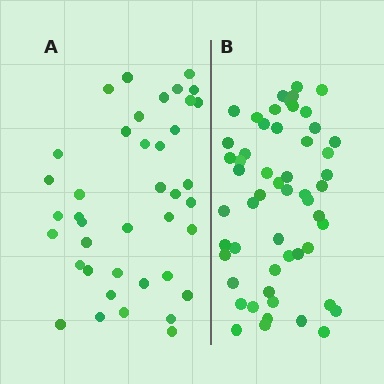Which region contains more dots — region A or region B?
Region B (the right region) has more dots.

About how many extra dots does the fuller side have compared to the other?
Region B has approximately 15 more dots than region A.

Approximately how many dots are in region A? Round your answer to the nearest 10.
About 40 dots.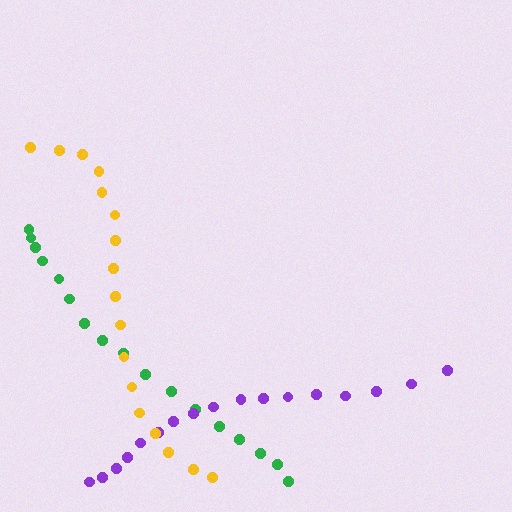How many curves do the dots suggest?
There are 3 distinct paths.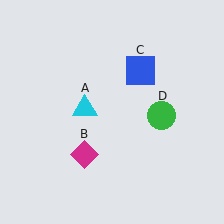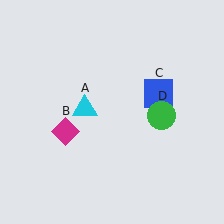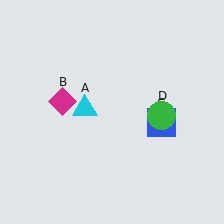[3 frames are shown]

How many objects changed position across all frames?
2 objects changed position: magenta diamond (object B), blue square (object C).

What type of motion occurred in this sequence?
The magenta diamond (object B), blue square (object C) rotated clockwise around the center of the scene.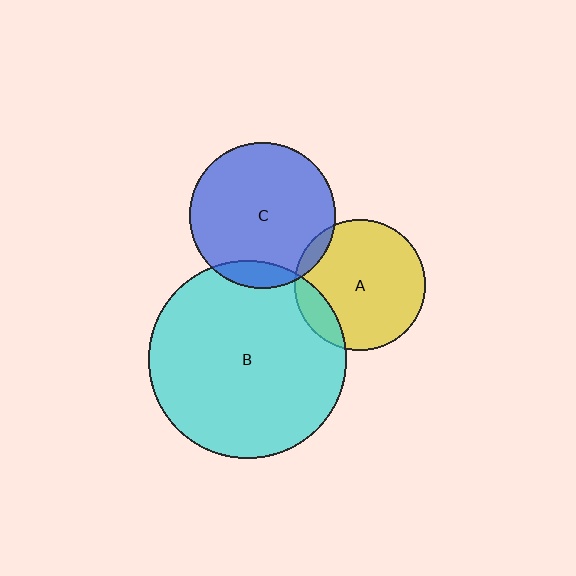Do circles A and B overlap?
Yes.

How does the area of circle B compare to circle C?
Approximately 1.8 times.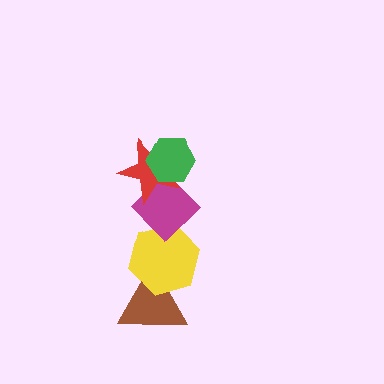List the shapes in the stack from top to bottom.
From top to bottom: the green hexagon, the red star, the magenta diamond, the yellow hexagon, the brown triangle.